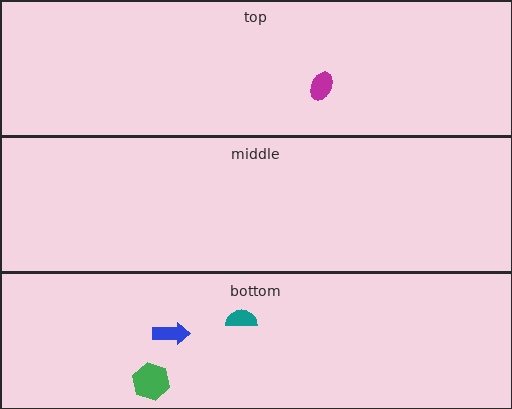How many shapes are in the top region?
1.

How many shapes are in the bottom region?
3.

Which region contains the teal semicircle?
The bottom region.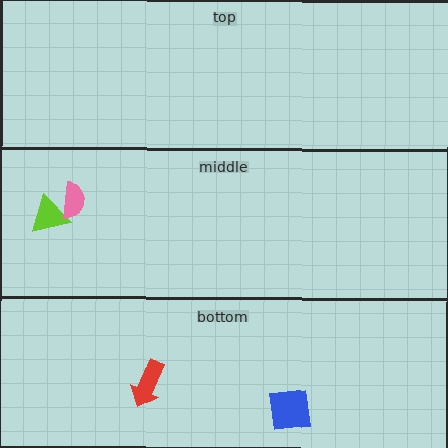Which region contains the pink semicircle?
The middle region.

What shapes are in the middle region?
The lime triangle, the pink semicircle.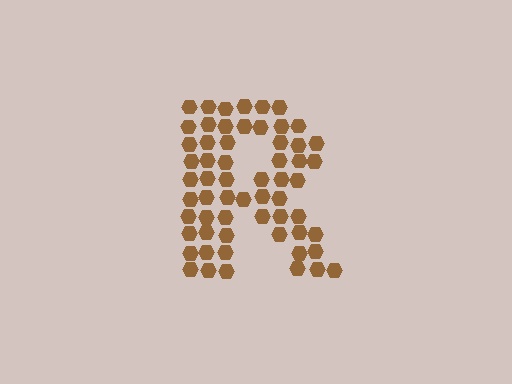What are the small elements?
The small elements are hexagons.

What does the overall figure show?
The overall figure shows the letter R.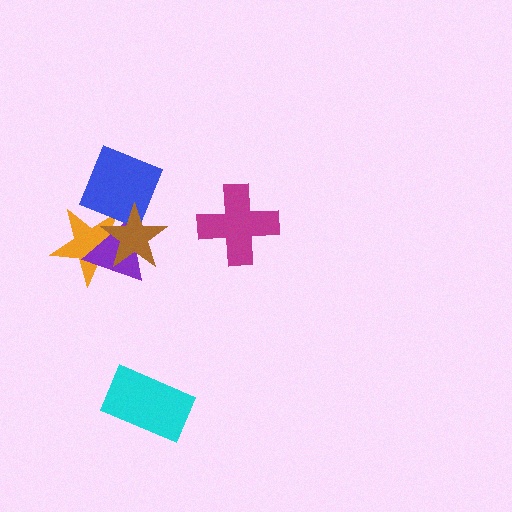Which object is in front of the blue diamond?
The brown star is in front of the blue diamond.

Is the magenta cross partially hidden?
No, no other shape covers it.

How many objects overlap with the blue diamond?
3 objects overlap with the blue diamond.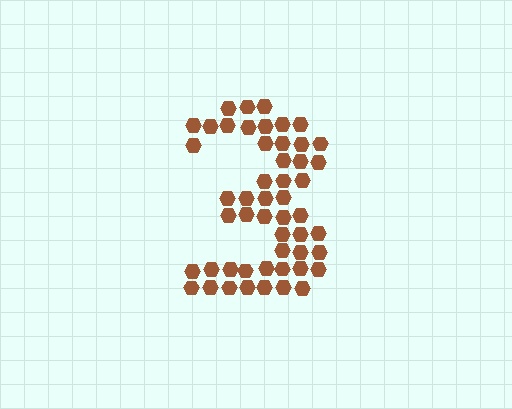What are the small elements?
The small elements are hexagons.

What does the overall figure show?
The overall figure shows the digit 3.